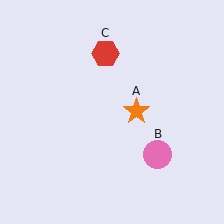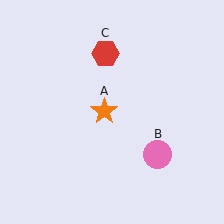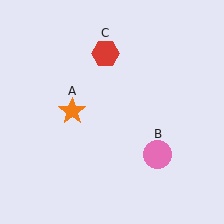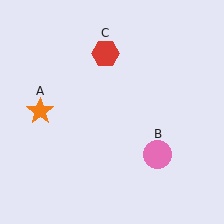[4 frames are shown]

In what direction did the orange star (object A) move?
The orange star (object A) moved left.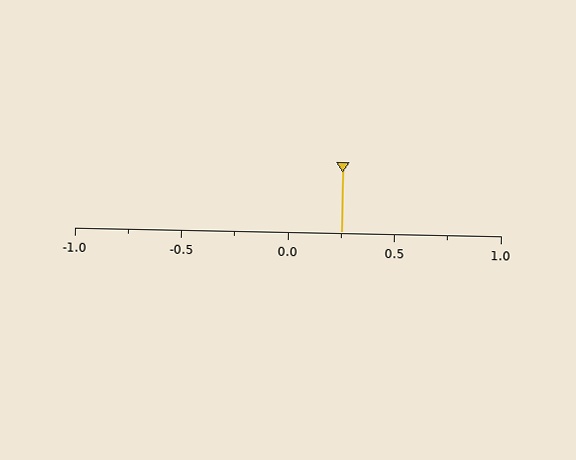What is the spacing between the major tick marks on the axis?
The major ticks are spaced 0.5 apart.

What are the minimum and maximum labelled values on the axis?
The axis runs from -1.0 to 1.0.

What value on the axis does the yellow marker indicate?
The marker indicates approximately 0.25.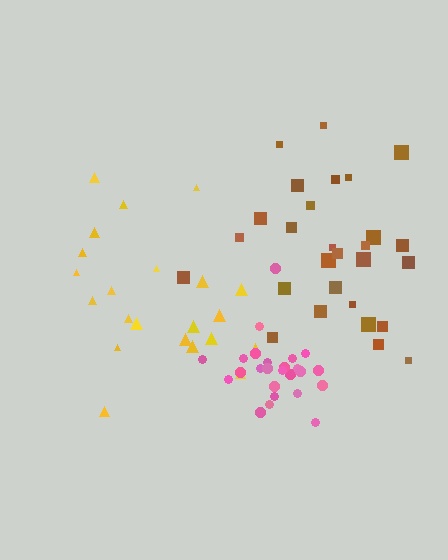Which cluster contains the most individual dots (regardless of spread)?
Brown (28).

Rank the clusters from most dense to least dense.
pink, brown, yellow.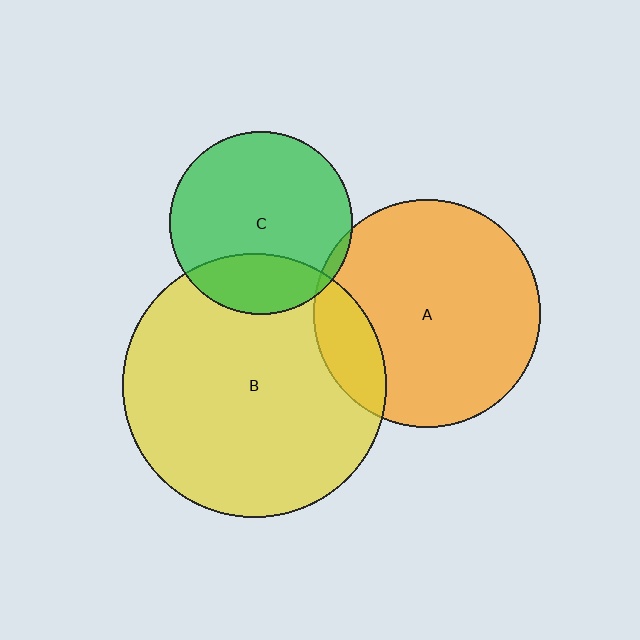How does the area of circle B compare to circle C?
Approximately 2.1 times.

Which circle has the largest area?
Circle B (yellow).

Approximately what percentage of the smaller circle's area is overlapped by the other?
Approximately 15%.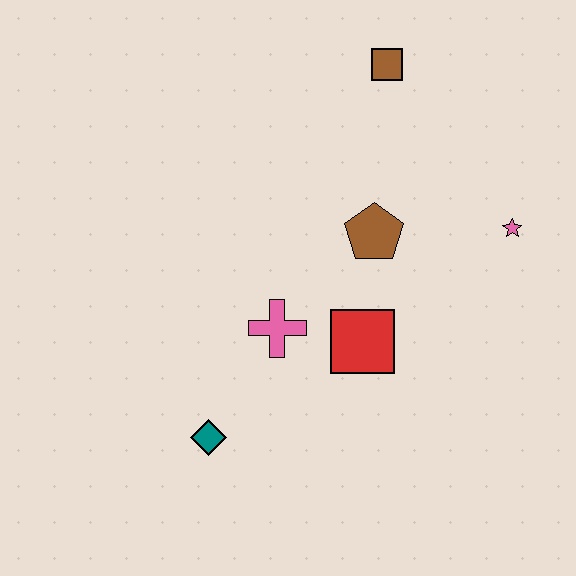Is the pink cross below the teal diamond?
No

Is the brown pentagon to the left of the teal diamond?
No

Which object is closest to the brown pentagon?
The red square is closest to the brown pentagon.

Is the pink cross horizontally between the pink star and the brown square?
No